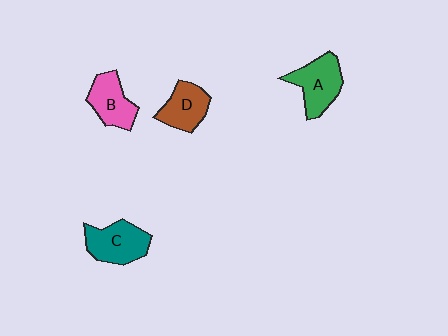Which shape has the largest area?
Shape A (green).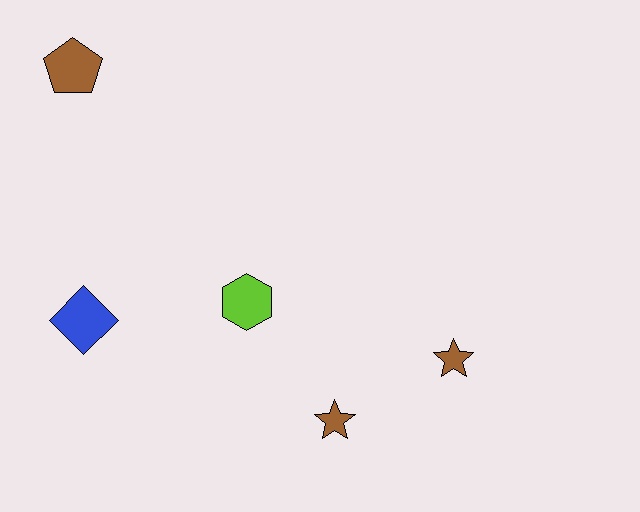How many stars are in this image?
There are 2 stars.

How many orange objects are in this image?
There are no orange objects.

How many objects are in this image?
There are 5 objects.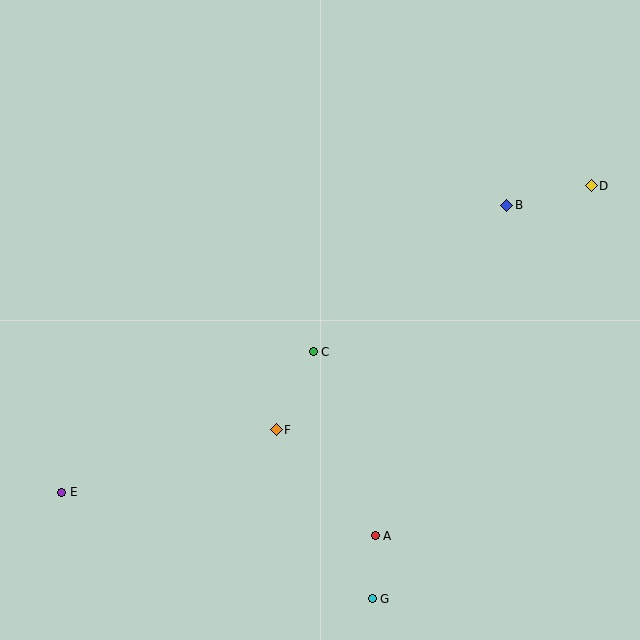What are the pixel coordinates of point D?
Point D is at (591, 186).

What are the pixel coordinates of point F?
Point F is at (276, 430).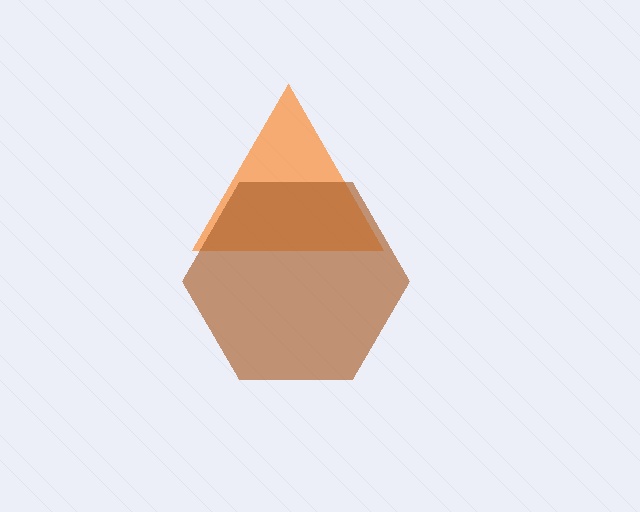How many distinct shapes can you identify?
There are 2 distinct shapes: an orange triangle, a brown hexagon.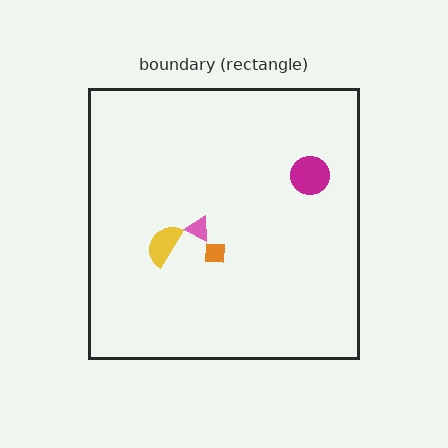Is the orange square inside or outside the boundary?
Inside.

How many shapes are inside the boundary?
4 inside, 0 outside.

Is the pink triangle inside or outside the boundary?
Inside.